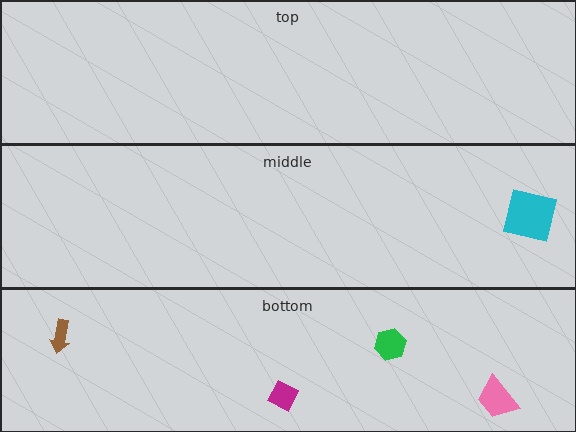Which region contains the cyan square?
The middle region.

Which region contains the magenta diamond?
The bottom region.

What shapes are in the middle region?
The cyan square.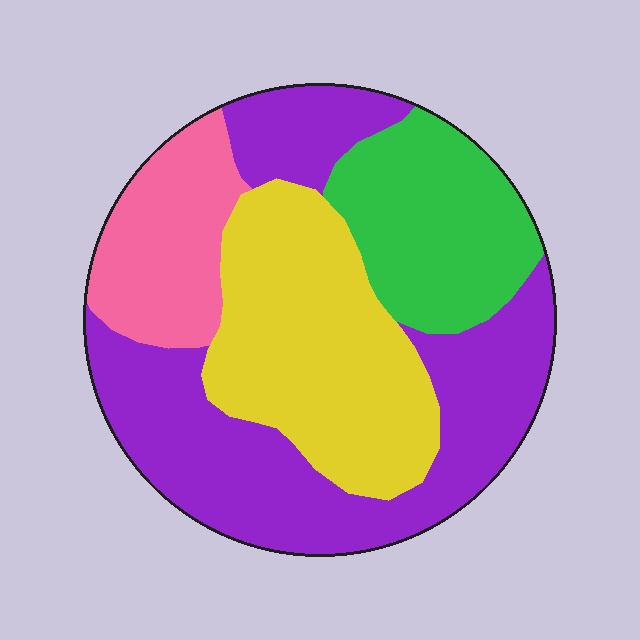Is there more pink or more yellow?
Yellow.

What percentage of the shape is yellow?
Yellow covers roughly 30% of the shape.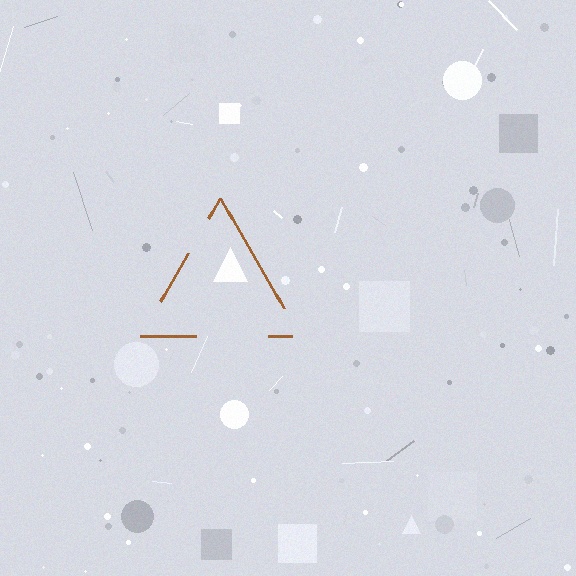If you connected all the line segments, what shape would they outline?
They would outline a triangle.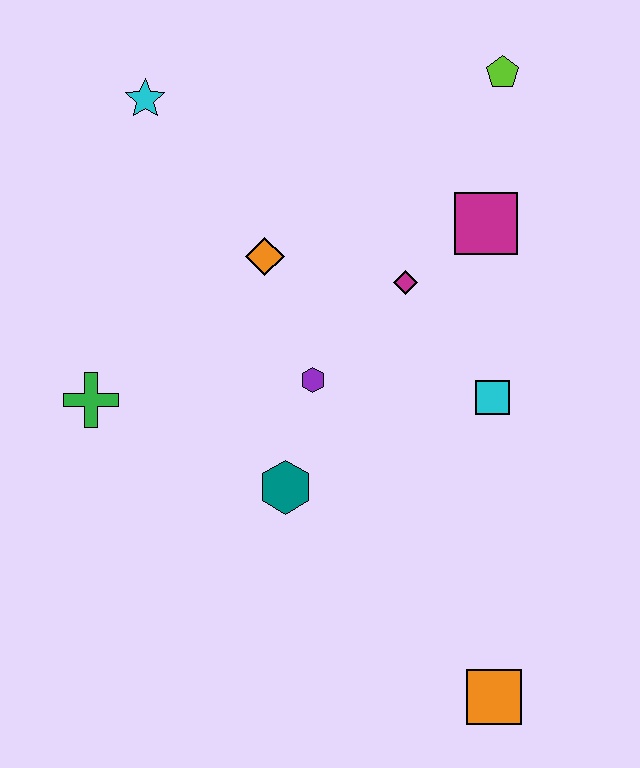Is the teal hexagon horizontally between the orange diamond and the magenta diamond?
Yes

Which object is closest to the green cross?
The teal hexagon is closest to the green cross.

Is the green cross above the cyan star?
No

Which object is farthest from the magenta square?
The orange square is farthest from the magenta square.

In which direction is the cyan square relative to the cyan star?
The cyan square is to the right of the cyan star.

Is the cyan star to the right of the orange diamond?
No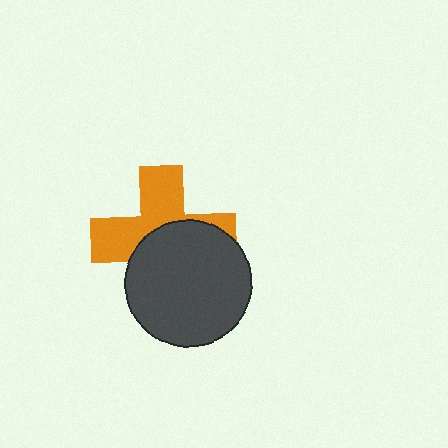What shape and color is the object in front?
The object in front is a dark gray circle.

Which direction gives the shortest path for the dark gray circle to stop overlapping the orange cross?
Moving down gives the shortest separation.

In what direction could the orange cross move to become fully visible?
The orange cross could move up. That would shift it out from behind the dark gray circle entirely.